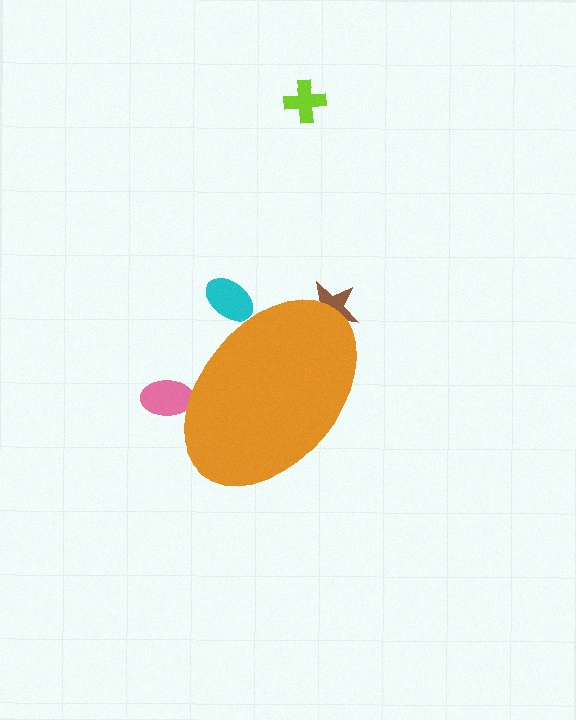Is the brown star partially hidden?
Yes, the brown star is partially hidden behind the orange ellipse.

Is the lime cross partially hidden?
No, the lime cross is fully visible.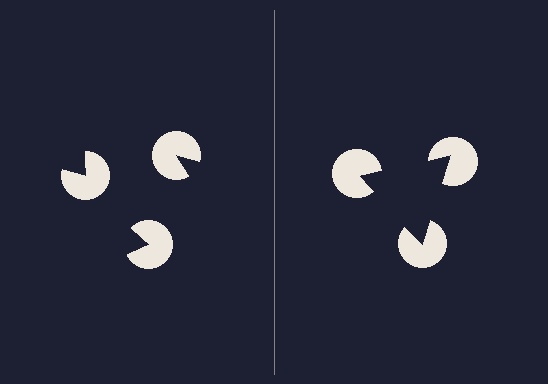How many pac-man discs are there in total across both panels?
6 — 3 on each side.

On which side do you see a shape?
An illusory triangle appears on the right side. On the left side the wedge cuts are rotated, so no coherent shape forms.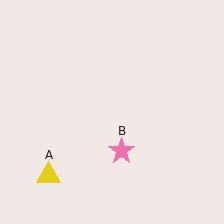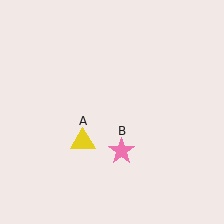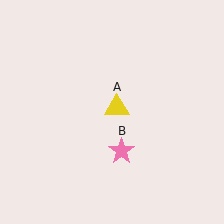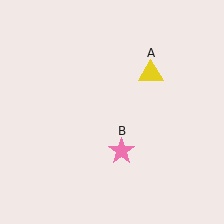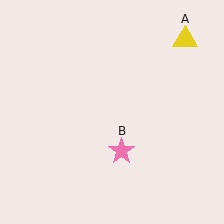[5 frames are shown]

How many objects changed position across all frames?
1 object changed position: yellow triangle (object A).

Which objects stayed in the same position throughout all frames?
Pink star (object B) remained stationary.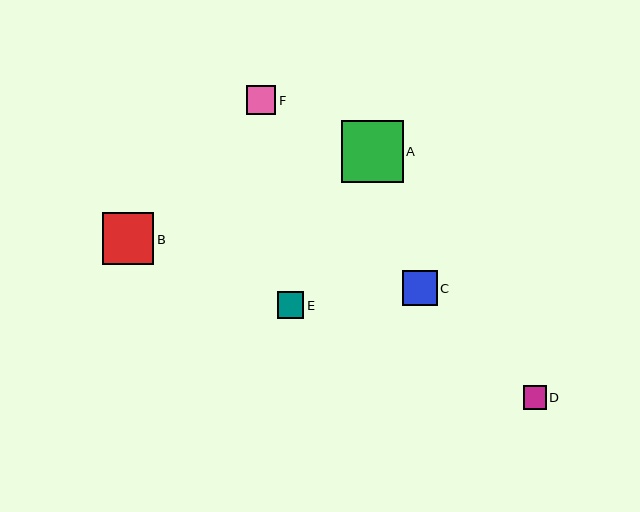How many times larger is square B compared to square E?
Square B is approximately 1.9 times the size of square E.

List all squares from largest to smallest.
From largest to smallest: A, B, C, F, E, D.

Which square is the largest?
Square A is the largest with a size of approximately 62 pixels.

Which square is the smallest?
Square D is the smallest with a size of approximately 23 pixels.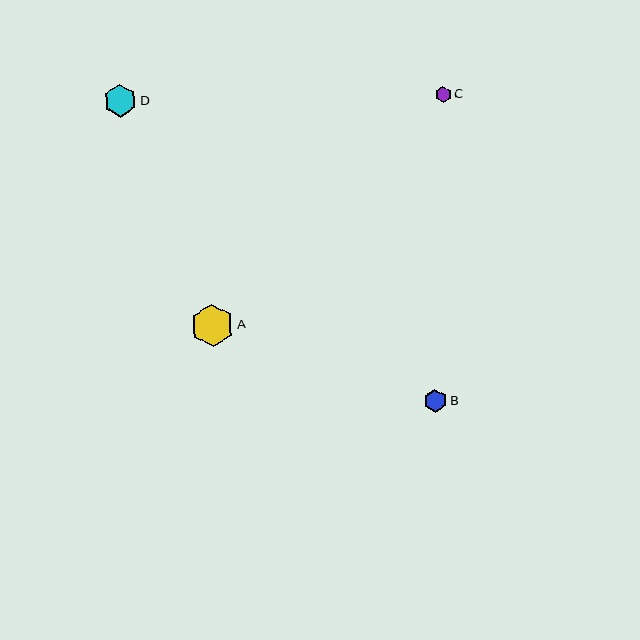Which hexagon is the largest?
Hexagon A is the largest with a size of approximately 43 pixels.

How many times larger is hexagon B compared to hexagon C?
Hexagon B is approximately 1.5 times the size of hexagon C.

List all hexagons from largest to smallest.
From largest to smallest: A, D, B, C.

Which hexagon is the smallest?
Hexagon C is the smallest with a size of approximately 16 pixels.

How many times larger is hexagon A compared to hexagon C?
Hexagon A is approximately 2.7 times the size of hexagon C.